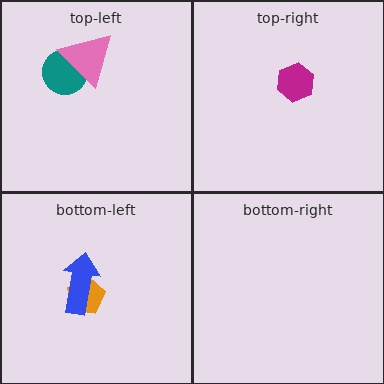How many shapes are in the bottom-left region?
2.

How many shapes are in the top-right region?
1.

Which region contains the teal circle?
The top-left region.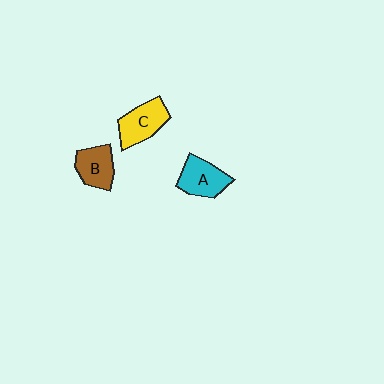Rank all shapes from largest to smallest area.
From largest to smallest: C (yellow), A (cyan), B (brown).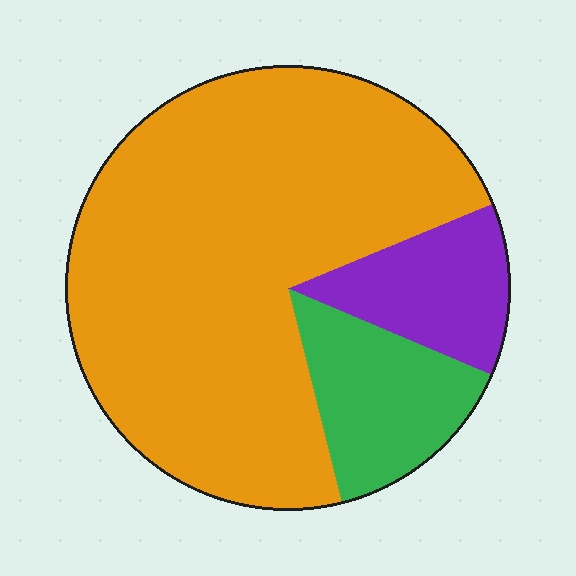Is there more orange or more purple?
Orange.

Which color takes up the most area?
Orange, at roughly 75%.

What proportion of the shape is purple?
Purple covers 13% of the shape.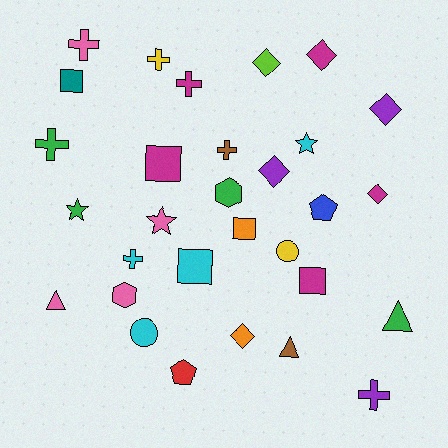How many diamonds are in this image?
There are 6 diamonds.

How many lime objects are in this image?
There is 1 lime object.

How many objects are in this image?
There are 30 objects.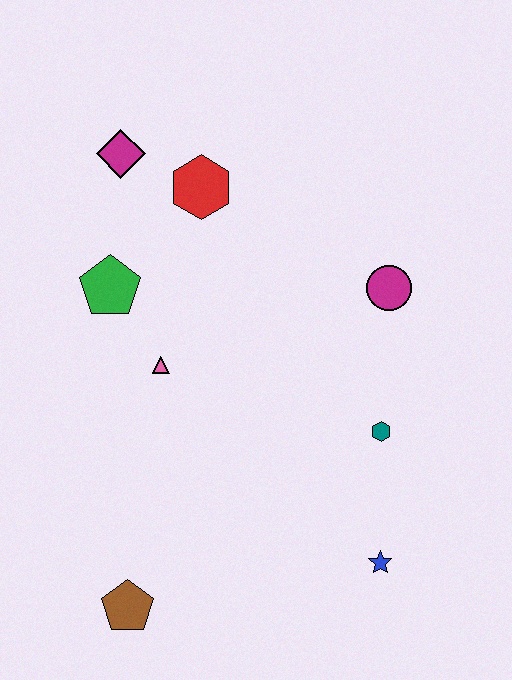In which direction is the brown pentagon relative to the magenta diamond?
The brown pentagon is below the magenta diamond.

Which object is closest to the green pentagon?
The pink triangle is closest to the green pentagon.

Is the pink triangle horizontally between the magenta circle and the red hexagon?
No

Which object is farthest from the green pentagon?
The blue star is farthest from the green pentagon.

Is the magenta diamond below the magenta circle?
No